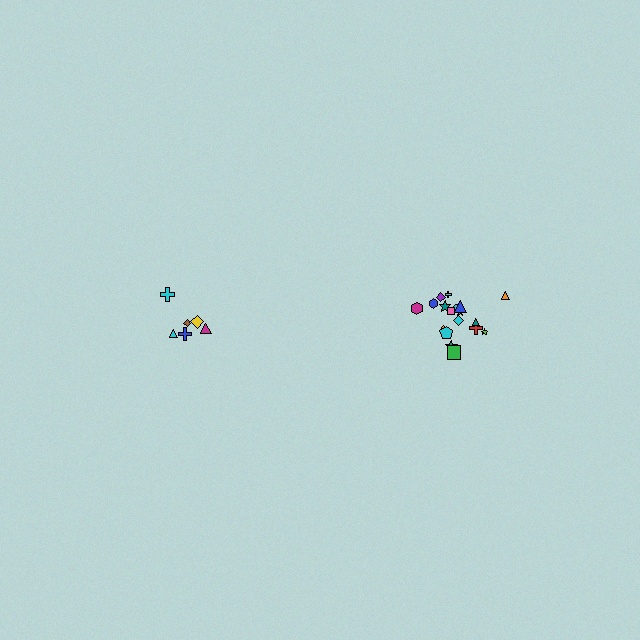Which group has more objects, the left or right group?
The right group.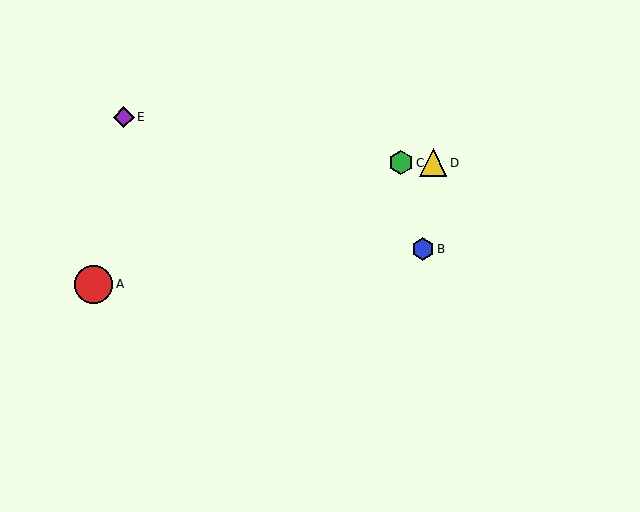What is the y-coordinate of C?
Object C is at y≈163.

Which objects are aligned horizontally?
Objects C, D are aligned horizontally.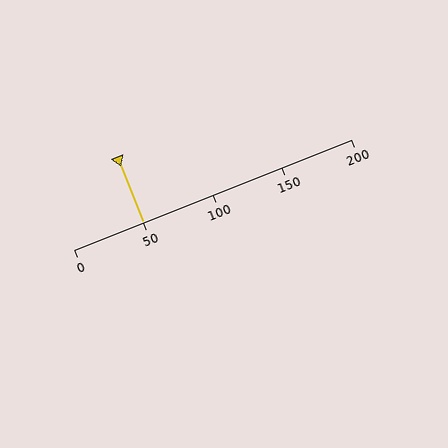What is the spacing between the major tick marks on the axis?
The major ticks are spaced 50 apart.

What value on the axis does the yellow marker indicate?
The marker indicates approximately 50.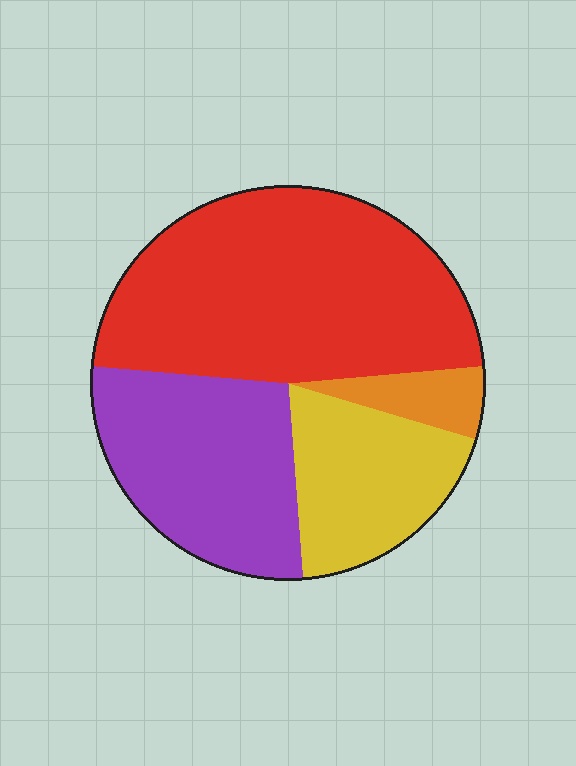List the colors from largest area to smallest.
From largest to smallest: red, purple, yellow, orange.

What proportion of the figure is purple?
Purple takes up between a sixth and a third of the figure.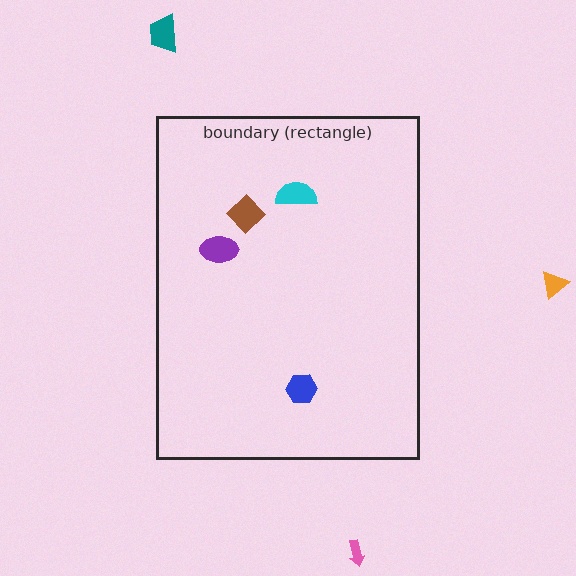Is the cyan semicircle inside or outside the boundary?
Inside.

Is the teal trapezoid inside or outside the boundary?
Outside.